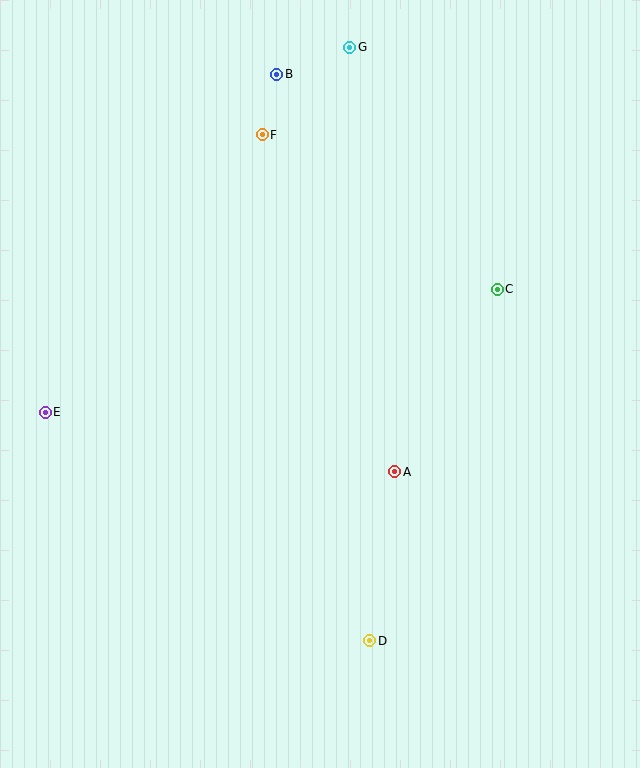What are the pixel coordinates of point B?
Point B is at (277, 74).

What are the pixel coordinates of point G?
Point G is at (350, 47).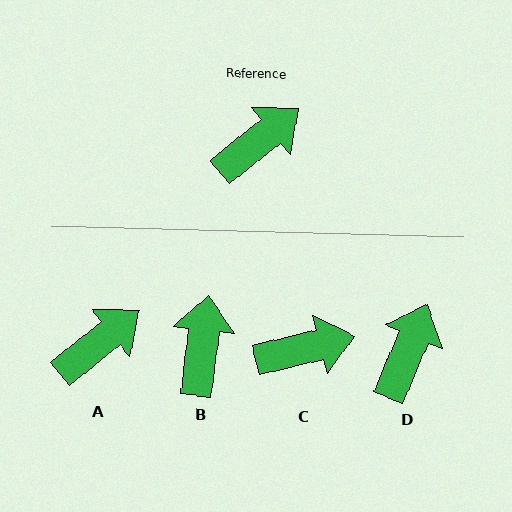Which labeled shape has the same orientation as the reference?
A.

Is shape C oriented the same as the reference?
No, it is off by about 25 degrees.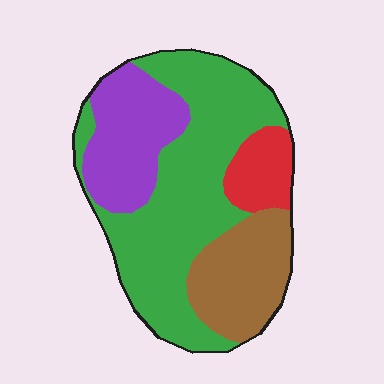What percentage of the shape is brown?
Brown covers 20% of the shape.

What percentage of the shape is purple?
Purple takes up about one fifth (1/5) of the shape.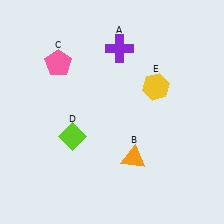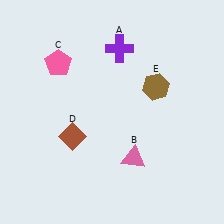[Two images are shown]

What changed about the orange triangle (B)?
In Image 1, B is orange. In Image 2, it changed to pink.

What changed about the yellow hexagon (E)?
In Image 1, E is yellow. In Image 2, it changed to brown.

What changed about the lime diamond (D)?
In Image 1, D is lime. In Image 2, it changed to brown.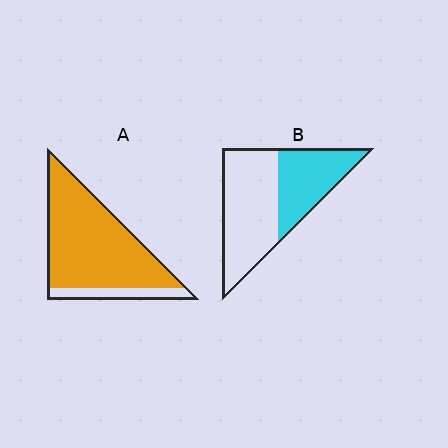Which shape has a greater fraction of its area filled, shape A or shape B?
Shape A.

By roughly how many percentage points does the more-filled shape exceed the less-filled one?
By roughly 45 percentage points (A over B).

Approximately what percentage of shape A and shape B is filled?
A is approximately 85% and B is approximately 40%.